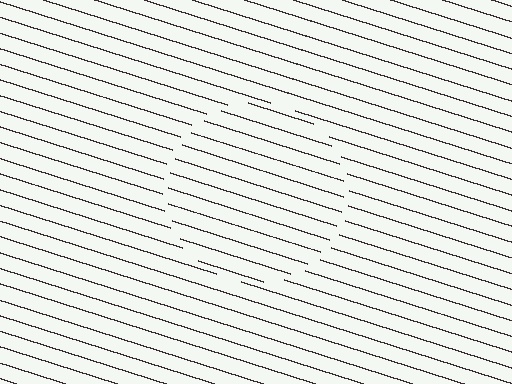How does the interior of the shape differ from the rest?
The interior of the shape contains the same grating, shifted by half a period — the contour is defined by the phase discontinuity where line-ends from the inner and outer gratings abut.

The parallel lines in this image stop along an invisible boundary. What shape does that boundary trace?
An illusory circle. The interior of the shape contains the same grating, shifted by half a period — the contour is defined by the phase discontinuity where line-ends from the inner and outer gratings abut.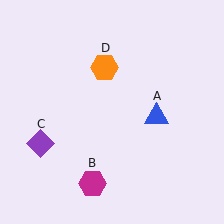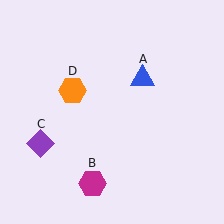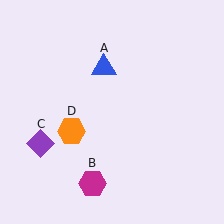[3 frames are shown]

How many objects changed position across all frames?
2 objects changed position: blue triangle (object A), orange hexagon (object D).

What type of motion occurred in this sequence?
The blue triangle (object A), orange hexagon (object D) rotated counterclockwise around the center of the scene.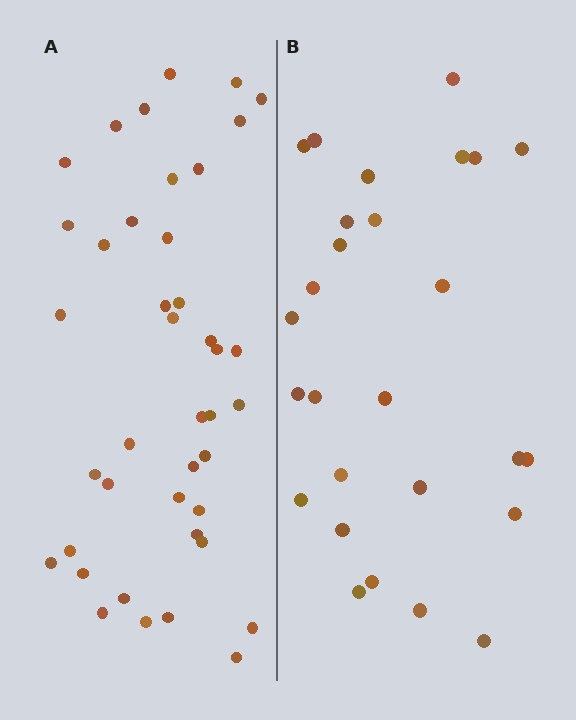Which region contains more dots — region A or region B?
Region A (the left region) has more dots.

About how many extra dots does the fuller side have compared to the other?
Region A has approximately 15 more dots than region B.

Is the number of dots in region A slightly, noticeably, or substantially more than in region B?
Region A has substantially more. The ratio is roughly 1.5 to 1.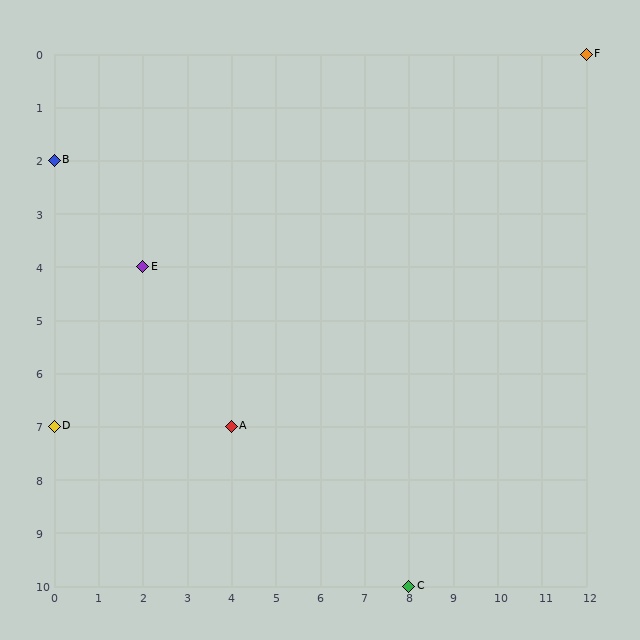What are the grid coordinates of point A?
Point A is at grid coordinates (4, 7).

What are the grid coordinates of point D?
Point D is at grid coordinates (0, 7).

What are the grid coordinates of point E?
Point E is at grid coordinates (2, 4).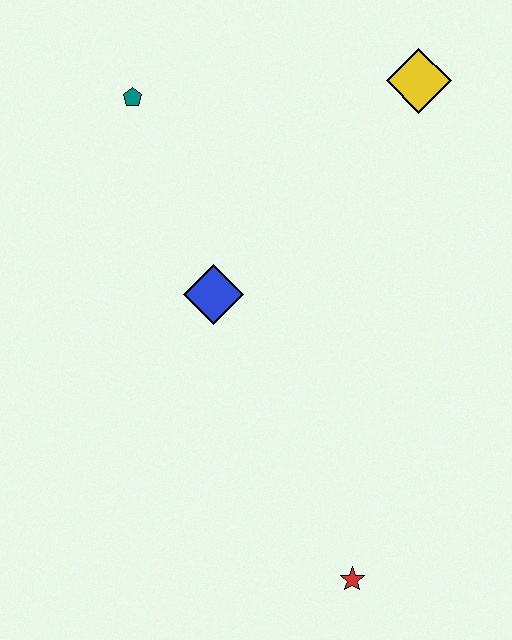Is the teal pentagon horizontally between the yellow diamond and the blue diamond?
No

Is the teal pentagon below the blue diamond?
No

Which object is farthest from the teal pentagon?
The red star is farthest from the teal pentagon.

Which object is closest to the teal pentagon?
The blue diamond is closest to the teal pentagon.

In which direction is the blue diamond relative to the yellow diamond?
The blue diamond is below the yellow diamond.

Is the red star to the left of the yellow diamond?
Yes